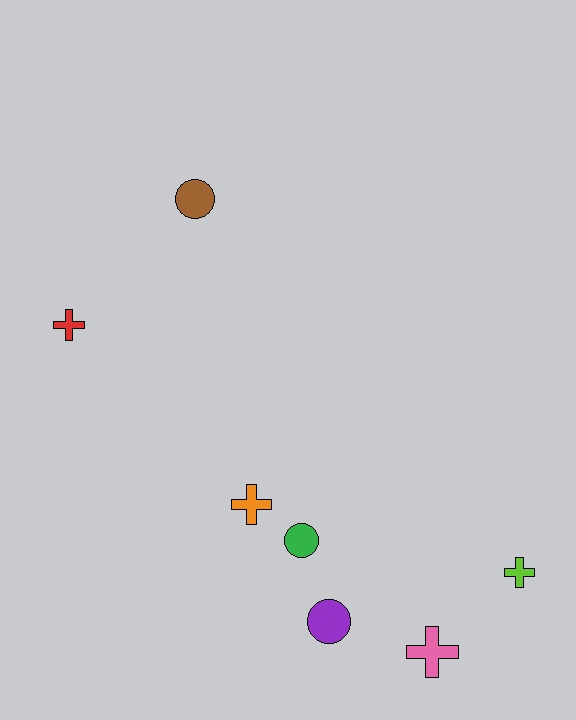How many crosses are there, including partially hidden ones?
There are 4 crosses.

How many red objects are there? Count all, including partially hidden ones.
There is 1 red object.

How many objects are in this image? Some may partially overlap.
There are 7 objects.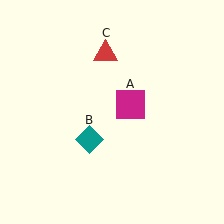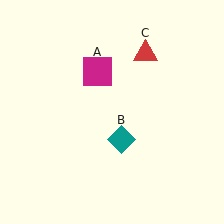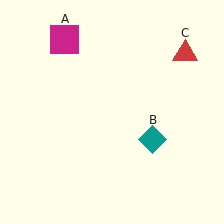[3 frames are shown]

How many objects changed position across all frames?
3 objects changed position: magenta square (object A), teal diamond (object B), red triangle (object C).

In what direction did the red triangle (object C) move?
The red triangle (object C) moved right.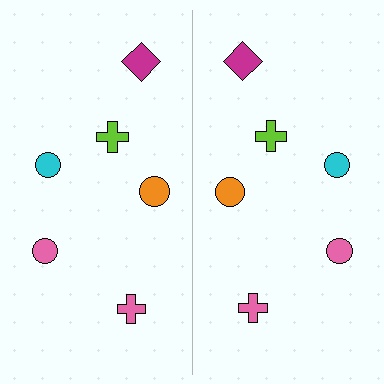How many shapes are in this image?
There are 12 shapes in this image.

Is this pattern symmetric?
Yes, this pattern has bilateral (reflection) symmetry.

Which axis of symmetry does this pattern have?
The pattern has a vertical axis of symmetry running through the center of the image.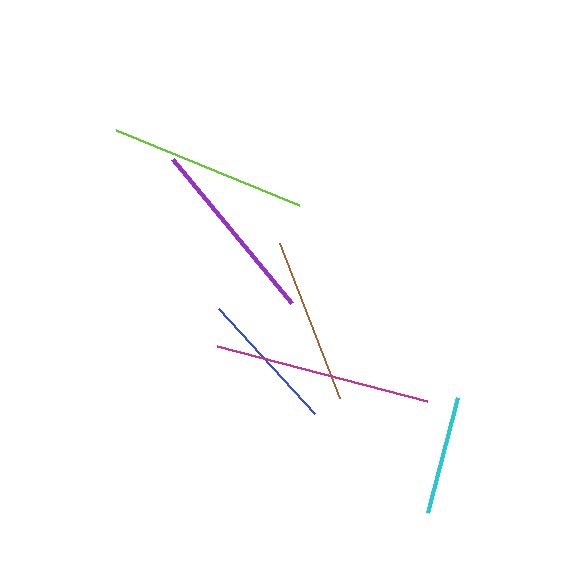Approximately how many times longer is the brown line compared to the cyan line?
The brown line is approximately 1.4 times the length of the cyan line.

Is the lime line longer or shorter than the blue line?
The lime line is longer than the blue line.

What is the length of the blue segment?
The blue segment is approximately 142 pixels long.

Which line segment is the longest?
The magenta line is the longest at approximately 217 pixels.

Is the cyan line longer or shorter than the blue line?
The blue line is longer than the cyan line.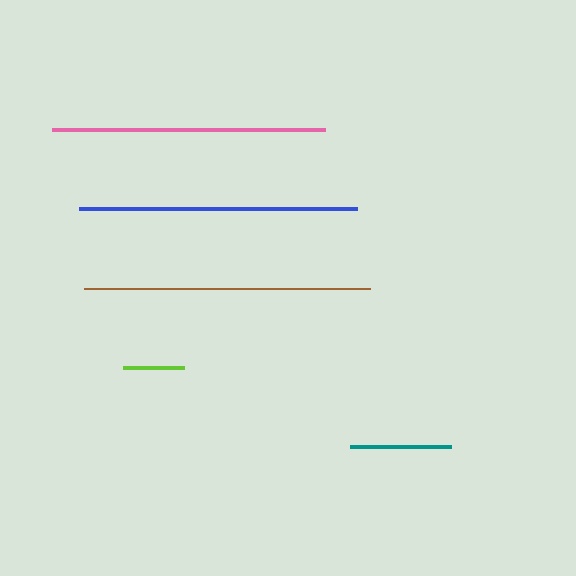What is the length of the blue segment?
The blue segment is approximately 278 pixels long.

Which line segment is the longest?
The brown line is the longest at approximately 286 pixels.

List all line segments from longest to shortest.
From longest to shortest: brown, blue, pink, teal, lime.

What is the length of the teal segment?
The teal segment is approximately 101 pixels long.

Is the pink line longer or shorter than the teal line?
The pink line is longer than the teal line.